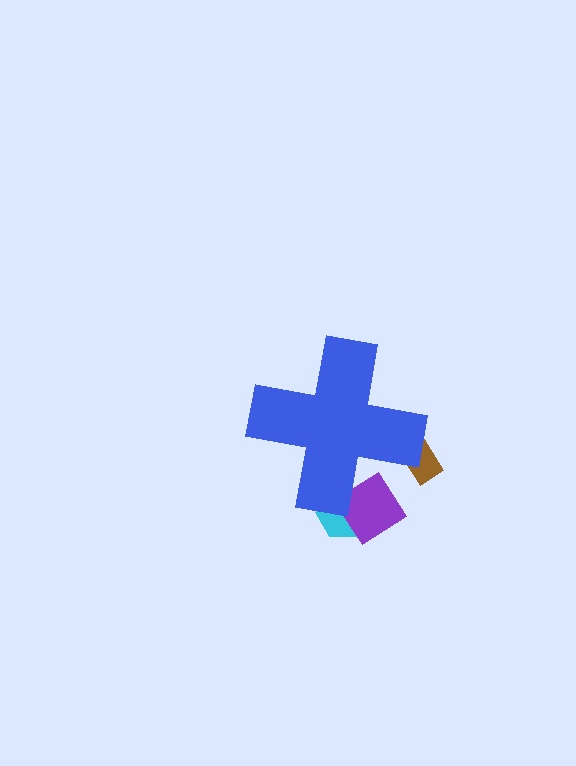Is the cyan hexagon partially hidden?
Yes, the cyan hexagon is partially hidden behind the blue cross.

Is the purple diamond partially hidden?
Yes, the purple diamond is partially hidden behind the blue cross.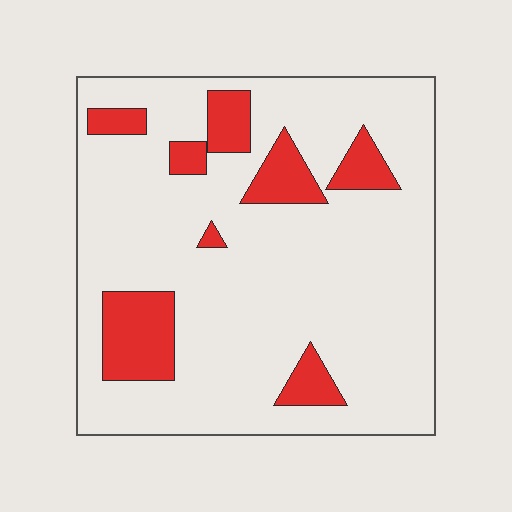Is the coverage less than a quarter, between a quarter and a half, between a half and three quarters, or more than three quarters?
Less than a quarter.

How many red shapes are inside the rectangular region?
8.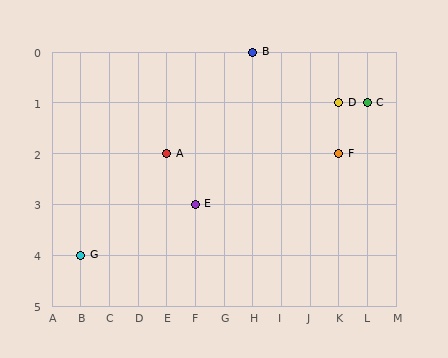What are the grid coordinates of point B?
Point B is at grid coordinates (H, 0).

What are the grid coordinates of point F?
Point F is at grid coordinates (K, 2).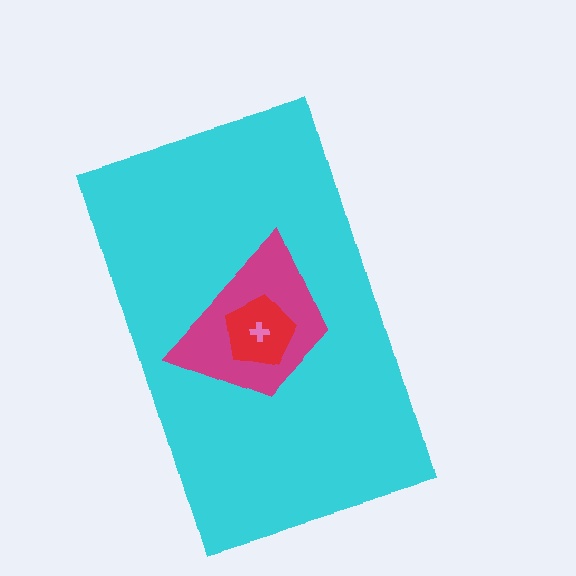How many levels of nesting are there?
4.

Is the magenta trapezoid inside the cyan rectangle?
Yes.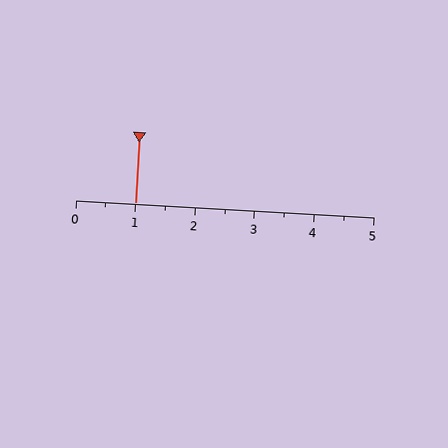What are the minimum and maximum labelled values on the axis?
The axis runs from 0 to 5.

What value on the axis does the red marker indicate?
The marker indicates approximately 1.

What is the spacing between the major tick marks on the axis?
The major ticks are spaced 1 apart.